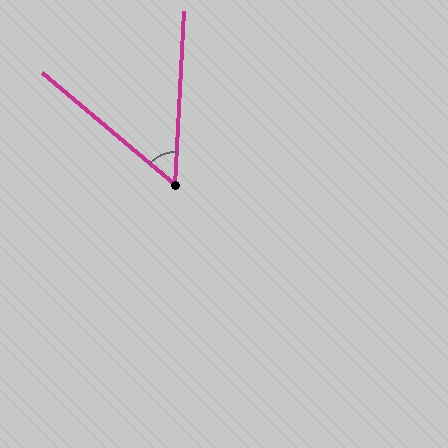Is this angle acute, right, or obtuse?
It is acute.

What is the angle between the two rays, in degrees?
Approximately 53 degrees.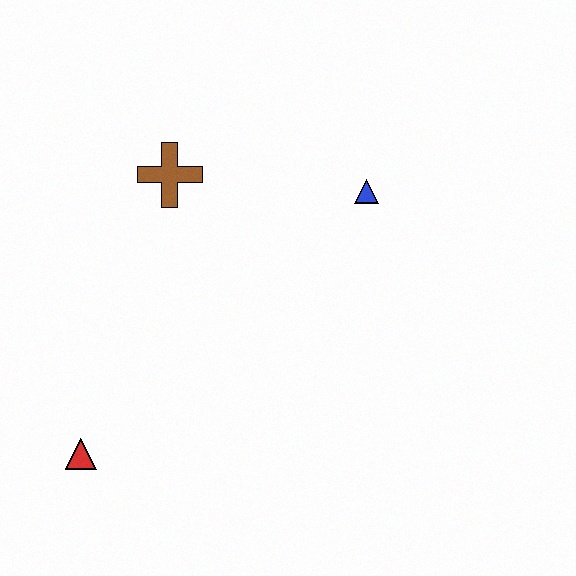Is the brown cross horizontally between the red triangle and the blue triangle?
Yes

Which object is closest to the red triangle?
The brown cross is closest to the red triangle.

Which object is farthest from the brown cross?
The red triangle is farthest from the brown cross.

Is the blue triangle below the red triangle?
No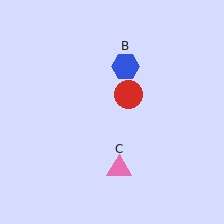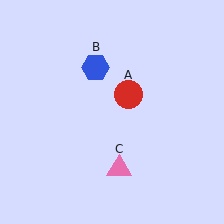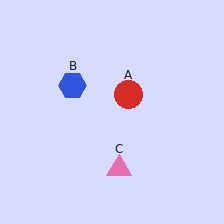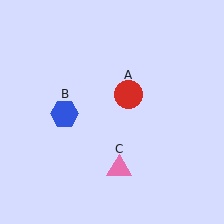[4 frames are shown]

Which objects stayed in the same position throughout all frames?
Red circle (object A) and pink triangle (object C) remained stationary.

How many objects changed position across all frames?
1 object changed position: blue hexagon (object B).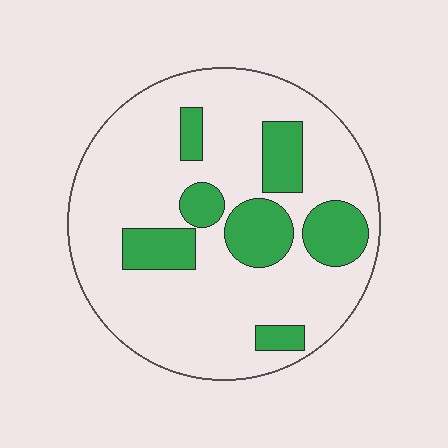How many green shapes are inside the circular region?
7.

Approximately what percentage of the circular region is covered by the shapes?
Approximately 25%.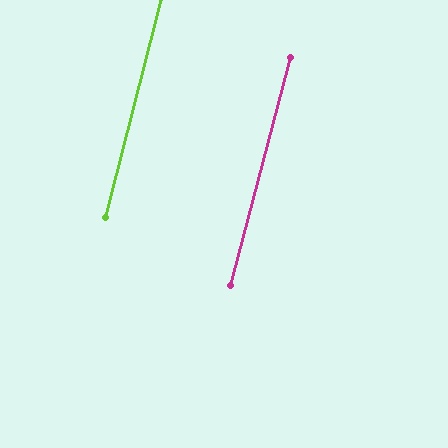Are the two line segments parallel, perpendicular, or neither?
Parallel — their directions differ by only 0.5°.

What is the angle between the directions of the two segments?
Approximately 1 degree.